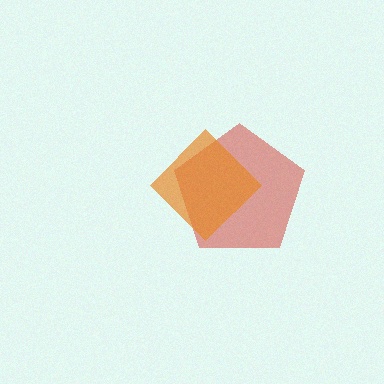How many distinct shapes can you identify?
There are 2 distinct shapes: a red pentagon, an orange diamond.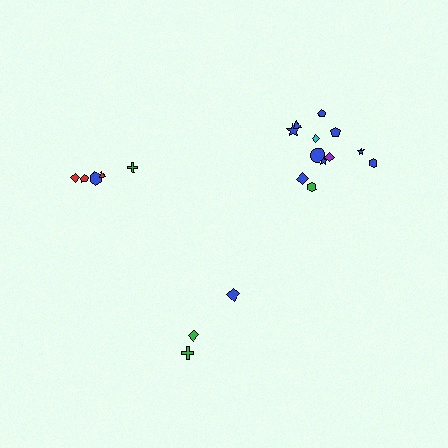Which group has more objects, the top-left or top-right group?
The top-right group.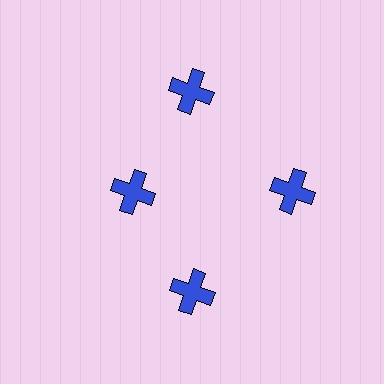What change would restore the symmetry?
The symmetry would be restored by moving it outward, back onto the ring so that all 4 crosses sit at equal angles and equal distance from the center.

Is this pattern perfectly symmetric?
No. The 4 blue crosses are arranged in a ring, but one element near the 9 o'clock position is pulled inward toward the center, breaking the 4-fold rotational symmetry.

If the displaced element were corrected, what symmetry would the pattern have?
It would have 4-fold rotational symmetry — the pattern would map onto itself every 90 degrees.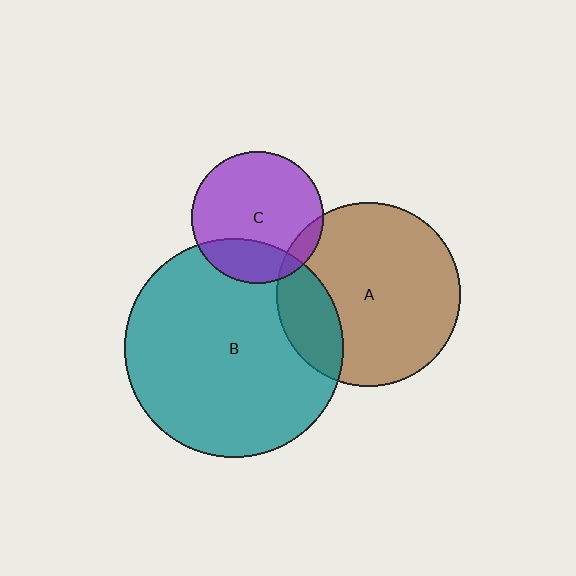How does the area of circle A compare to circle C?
Approximately 1.9 times.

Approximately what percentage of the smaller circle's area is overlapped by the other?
Approximately 10%.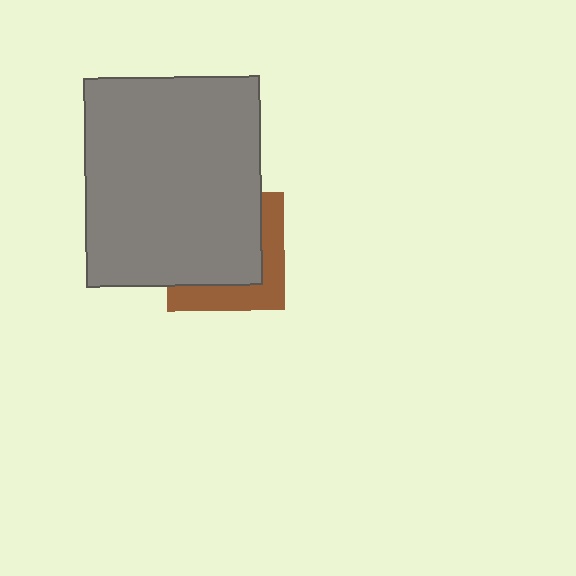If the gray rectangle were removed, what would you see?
You would see the complete brown square.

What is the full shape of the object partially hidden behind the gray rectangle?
The partially hidden object is a brown square.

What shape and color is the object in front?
The object in front is a gray rectangle.